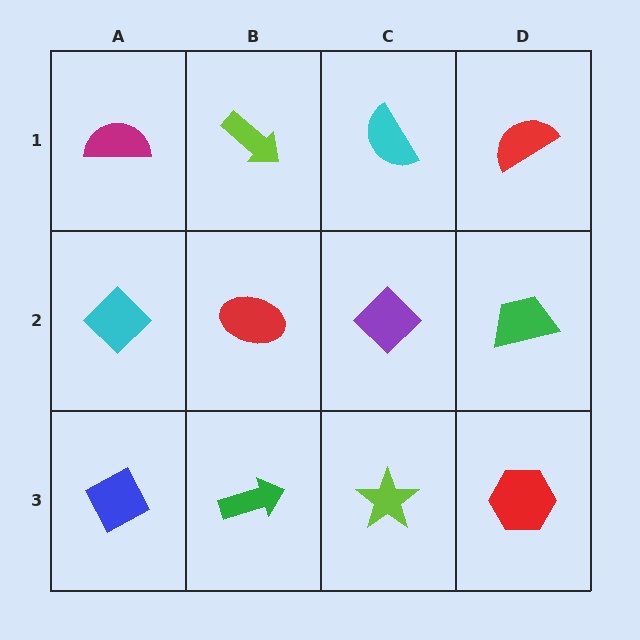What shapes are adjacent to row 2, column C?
A cyan semicircle (row 1, column C), a lime star (row 3, column C), a red ellipse (row 2, column B), a green trapezoid (row 2, column D).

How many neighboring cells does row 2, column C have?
4.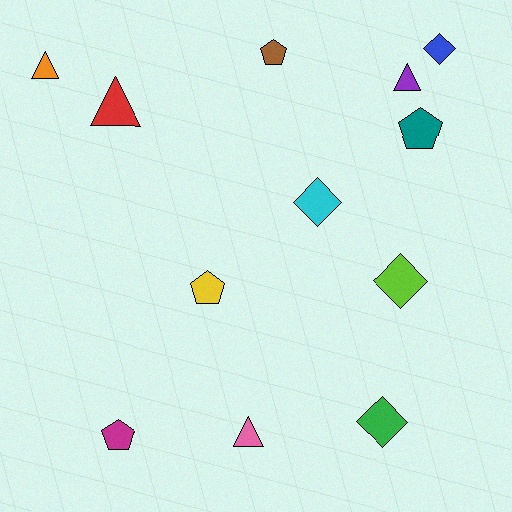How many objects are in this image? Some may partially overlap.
There are 12 objects.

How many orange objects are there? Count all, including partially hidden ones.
There is 1 orange object.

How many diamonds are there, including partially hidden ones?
There are 4 diamonds.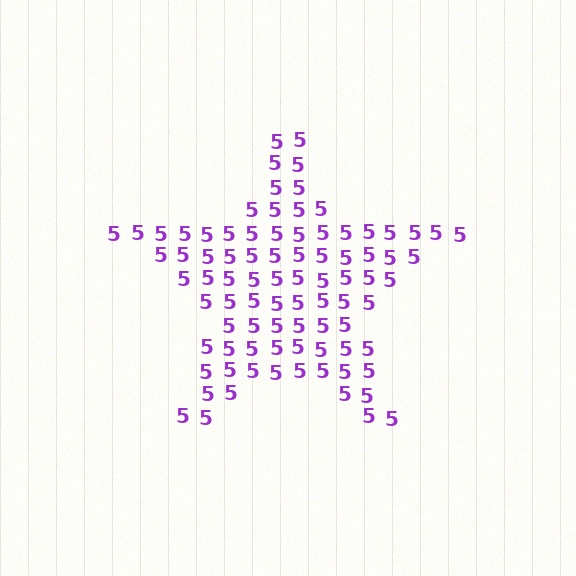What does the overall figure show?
The overall figure shows a star.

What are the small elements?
The small elements are digit 5's.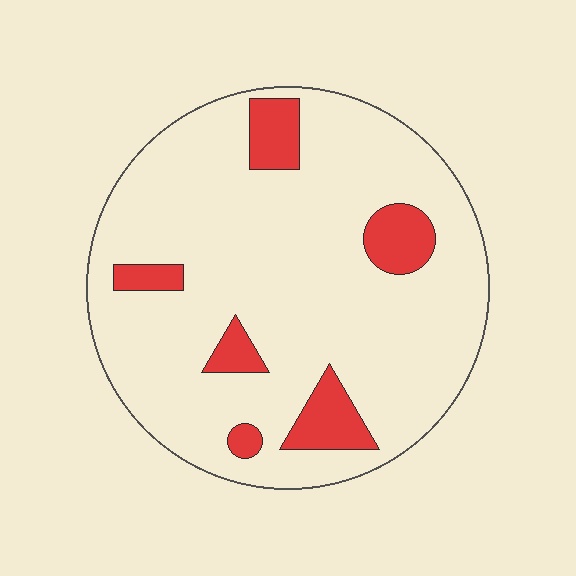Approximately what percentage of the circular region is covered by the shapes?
Approximately 15%.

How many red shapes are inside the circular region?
6.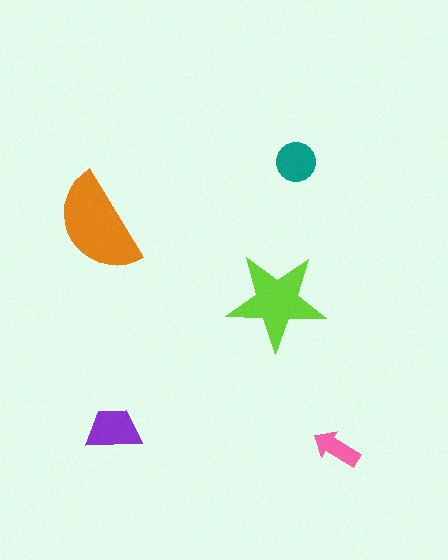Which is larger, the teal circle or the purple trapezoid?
The purple trapezoid.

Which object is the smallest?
The pink arrow.